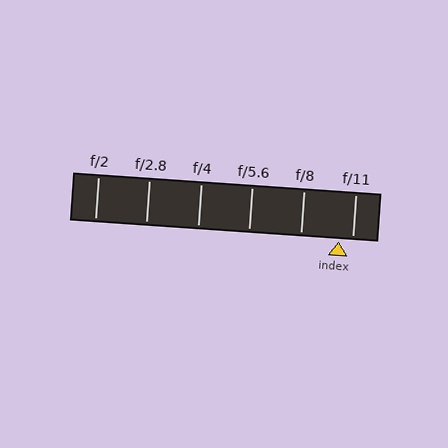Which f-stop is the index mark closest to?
The index mark is closest to f/11.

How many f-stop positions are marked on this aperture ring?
There are 6 f-stop positions marked.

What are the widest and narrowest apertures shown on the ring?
The widest aperture shown is f/2 and the narrowest is f/11.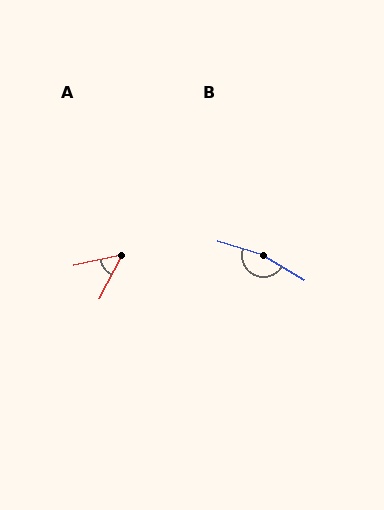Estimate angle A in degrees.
Approximately 51 degrees.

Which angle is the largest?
B, at approximately 165 degrees.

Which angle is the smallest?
A, at approximately 51 degrees.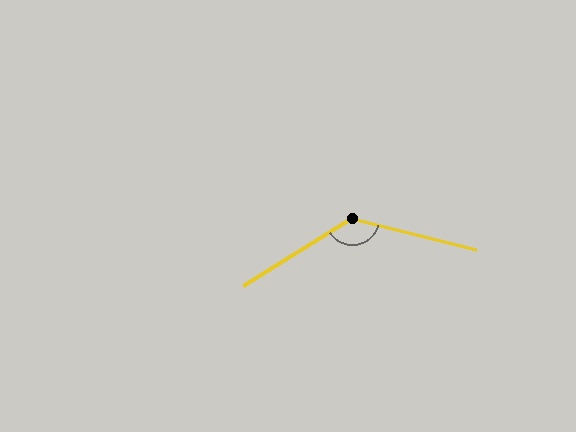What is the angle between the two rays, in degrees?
Approximately 134 degrees.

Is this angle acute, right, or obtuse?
It is obtuse.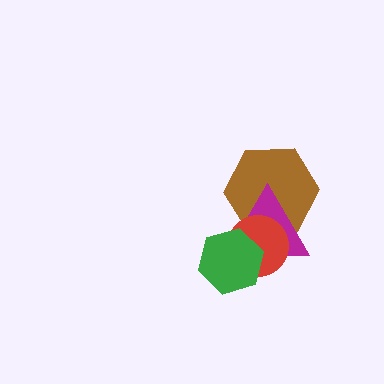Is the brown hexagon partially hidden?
Yes, it is partially covered by another shape.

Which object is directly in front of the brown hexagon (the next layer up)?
The magenta triangle is directly in front of the brown hexagon.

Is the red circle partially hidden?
Yes, it is partially covered by another shape.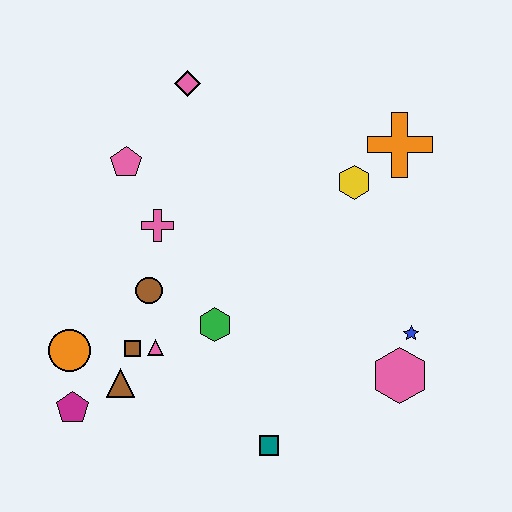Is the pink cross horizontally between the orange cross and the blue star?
No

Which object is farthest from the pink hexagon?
The pink diamond is farthest from the pink hexagon.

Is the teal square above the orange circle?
No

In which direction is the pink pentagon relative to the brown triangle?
The pink pentagon is above the brown triangle.